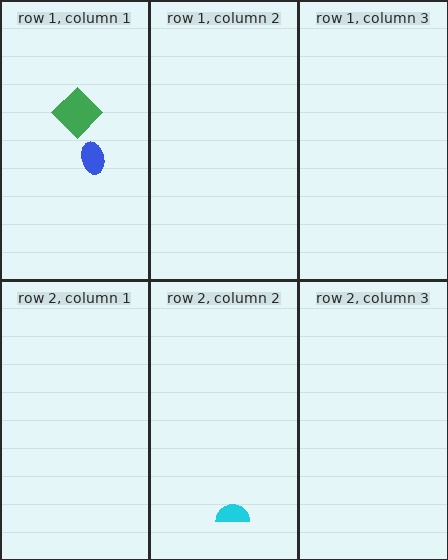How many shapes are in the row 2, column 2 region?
1.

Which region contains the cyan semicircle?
The row 2, column 2 region.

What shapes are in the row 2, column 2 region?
The cyan semicircle.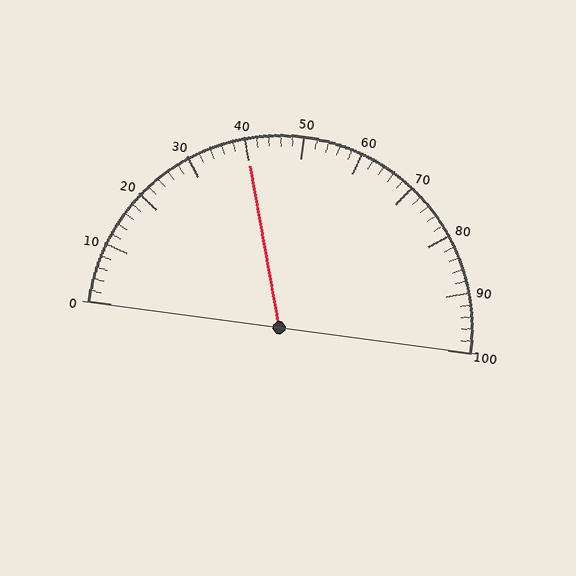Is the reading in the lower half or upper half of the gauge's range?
The reading is in the lower half of the range (0 to 100).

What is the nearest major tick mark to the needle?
The nearest major tick mark is 40.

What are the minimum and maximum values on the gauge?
The gauge ranges from 0 to 100.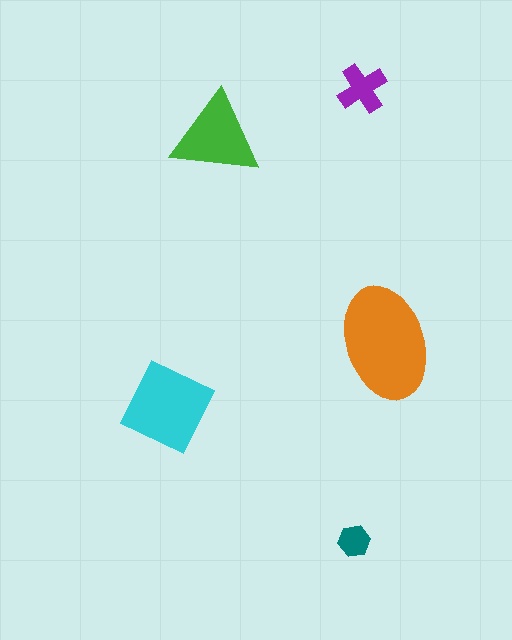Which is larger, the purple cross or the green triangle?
The green triangle.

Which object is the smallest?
The teal hexagon.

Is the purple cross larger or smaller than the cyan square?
Smaller.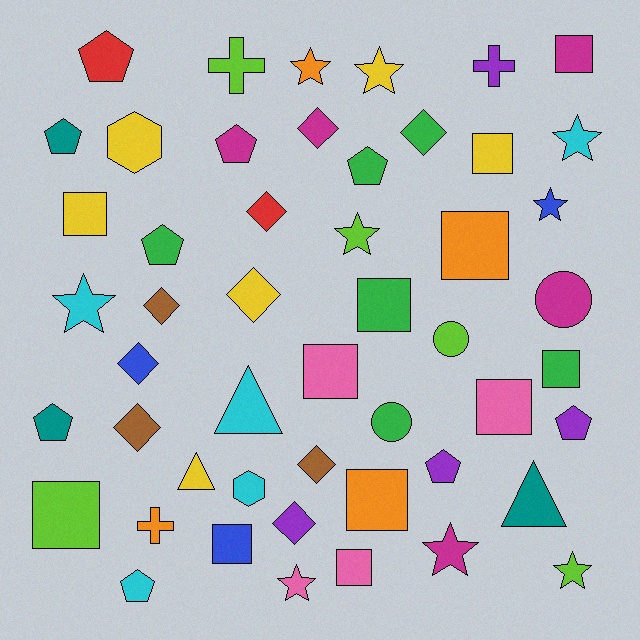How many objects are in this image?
There are 50 objects.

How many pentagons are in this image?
There are 9 pentagons.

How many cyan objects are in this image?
There are 5 cyan objects.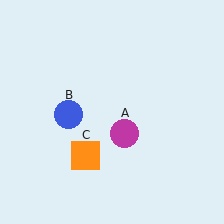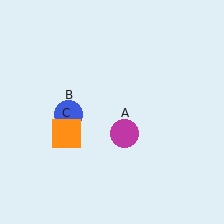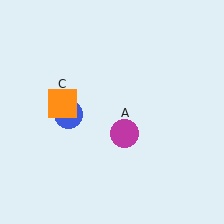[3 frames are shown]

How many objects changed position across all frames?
1 object changed position: orange square (object C).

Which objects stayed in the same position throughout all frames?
Magenta circle (object A) and blue circle (object B) remained stationary.